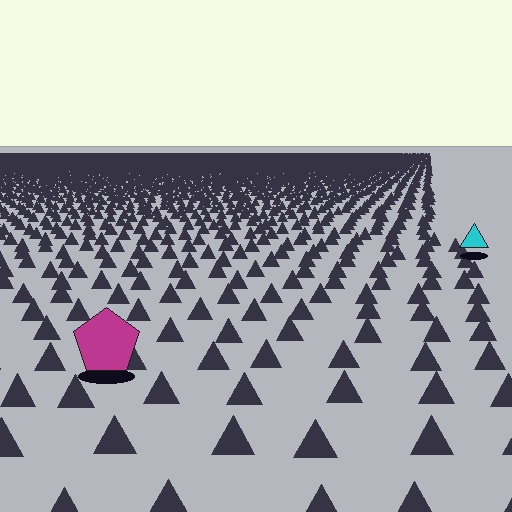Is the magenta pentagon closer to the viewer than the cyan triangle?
Yes. The magenta pentagon is closer — you can tell from the texture gradient: the ground texture is coarser near it.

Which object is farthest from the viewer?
The cyan triangle is farthest from the viewer. It appears smaller and the ground texture around it is denser.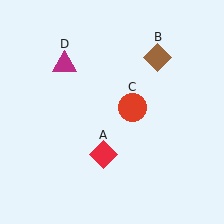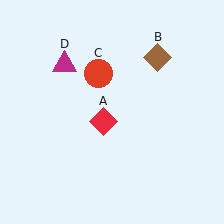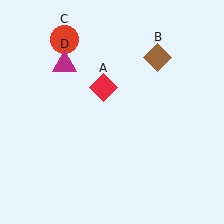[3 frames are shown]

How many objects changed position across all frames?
2 objects changed position: red diamond (object A), red circle (object C).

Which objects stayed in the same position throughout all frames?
Brown diamond (object B) and magenta triangle (object D) remained stationary.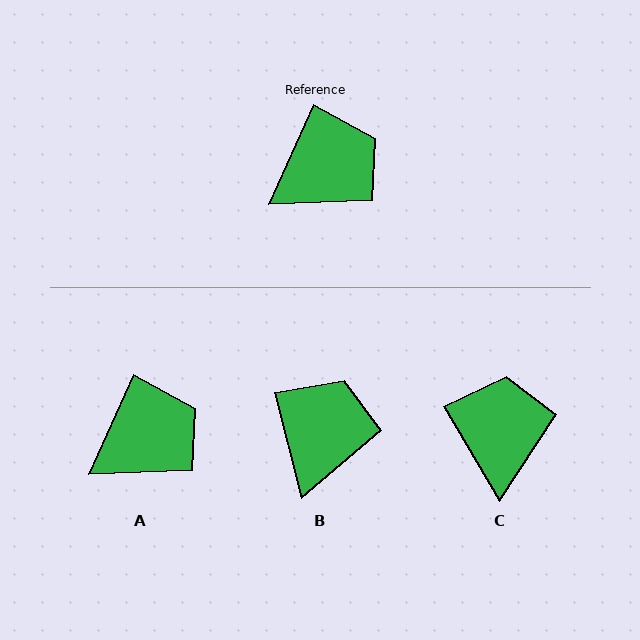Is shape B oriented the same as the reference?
No, it is off by about 39 degrees.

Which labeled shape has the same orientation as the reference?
A.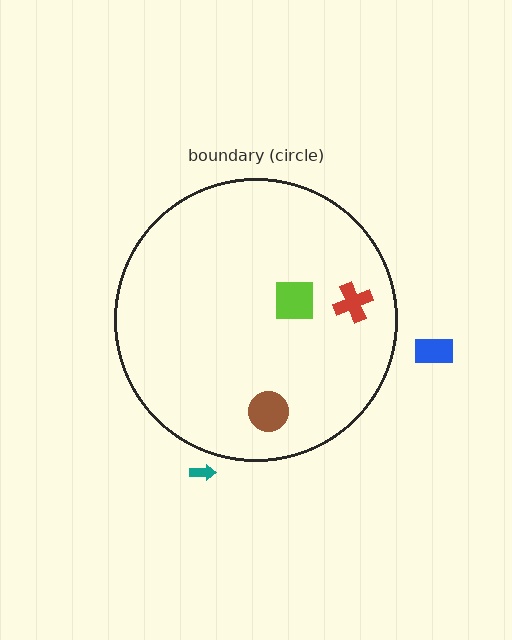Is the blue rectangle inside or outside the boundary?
Outside.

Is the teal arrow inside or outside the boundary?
Outside.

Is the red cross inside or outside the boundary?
Inside.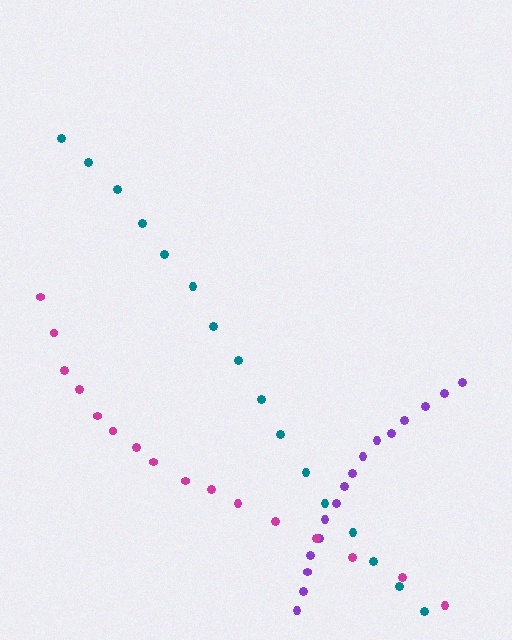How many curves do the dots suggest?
There are 3 distinct paths.